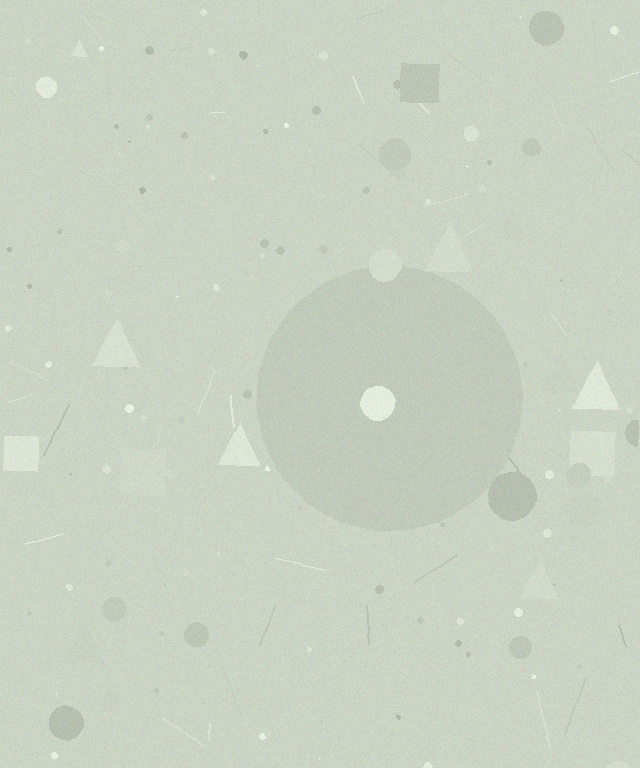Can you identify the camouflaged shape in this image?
The camouflaged shape is a circle.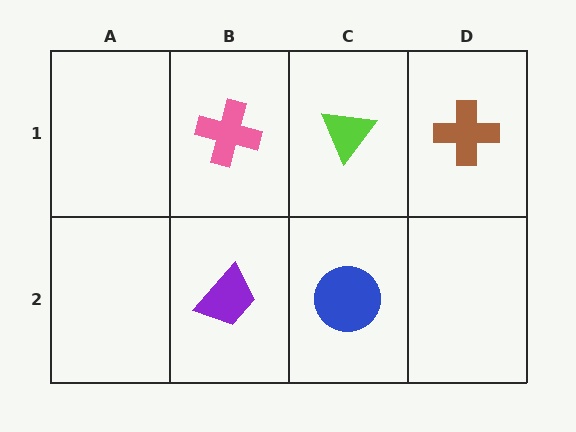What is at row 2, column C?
A blue circle.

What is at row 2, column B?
A purple trapezoid.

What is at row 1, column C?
A lime triangle.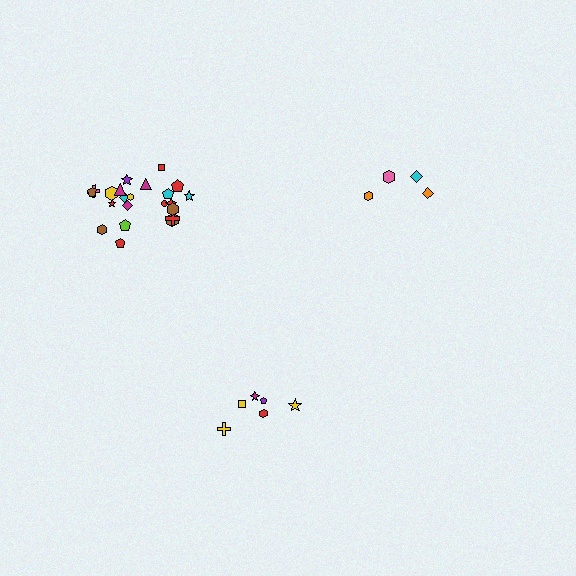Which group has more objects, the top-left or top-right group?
The top-left group.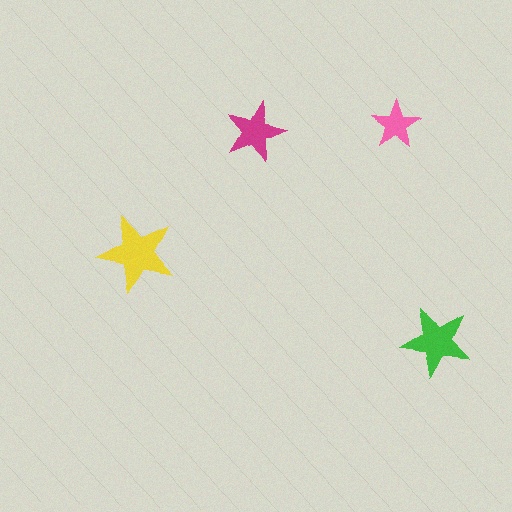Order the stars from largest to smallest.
the yellow one, the green one, the magenta one, the pink one.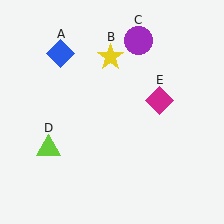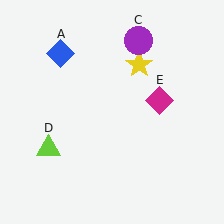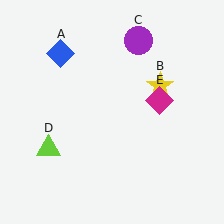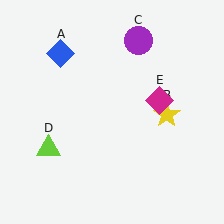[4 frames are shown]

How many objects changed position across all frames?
1 object changed position: yellow star (object B).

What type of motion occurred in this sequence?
The yellow star (object B) rotated clockwise around the center of the scene.